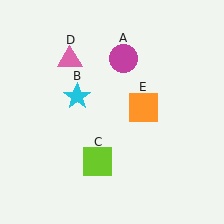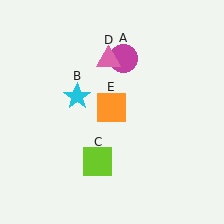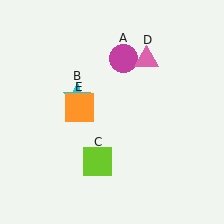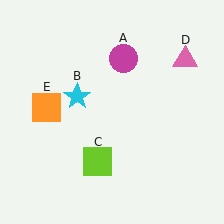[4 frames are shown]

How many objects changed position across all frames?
2 objects changed position: pink triangle (object D), orange square (object E).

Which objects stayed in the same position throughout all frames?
Magenta circle (object A) and cyan star (object B) and lime square (object C) remained stationary.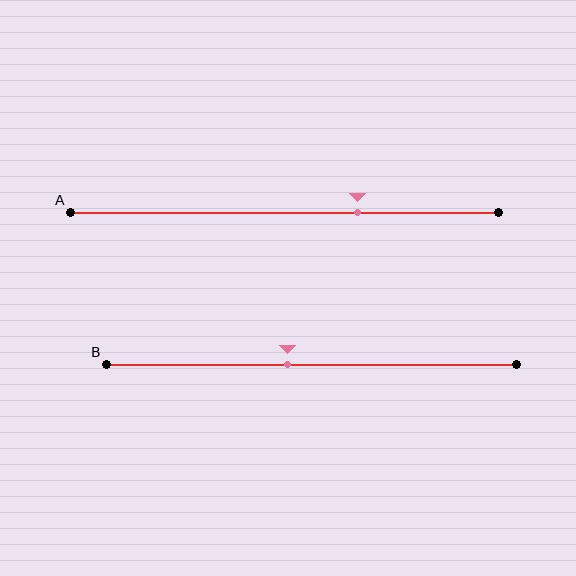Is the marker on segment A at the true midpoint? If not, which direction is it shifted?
No, the marker on segment A is shifted to the right by about 17% of the segment length.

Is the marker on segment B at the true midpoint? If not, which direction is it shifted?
No, the marker on segment B is shifted to the left by about 6% of the segment length.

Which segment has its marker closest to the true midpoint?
Segment B has its marker closest to the true midpoint.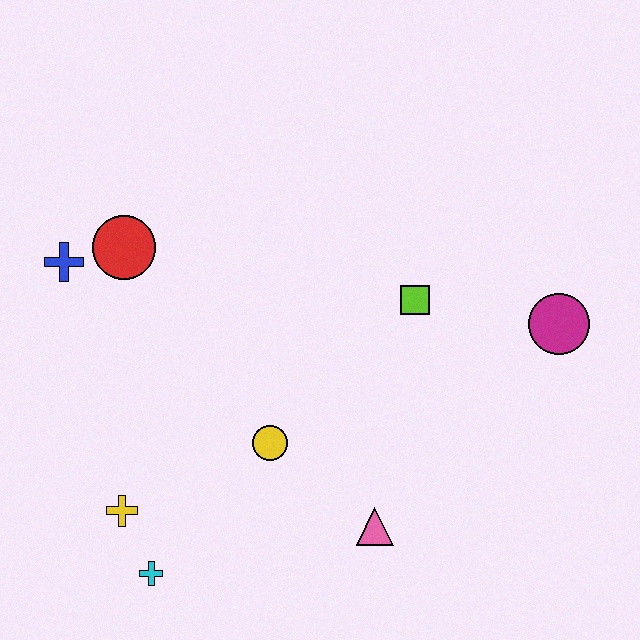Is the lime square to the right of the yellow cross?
Yes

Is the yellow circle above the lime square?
No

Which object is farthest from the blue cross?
The magenta circle is farthest from the blue cross.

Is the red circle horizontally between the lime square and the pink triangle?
No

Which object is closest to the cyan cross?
The yellow cross is closest to the cyan cross.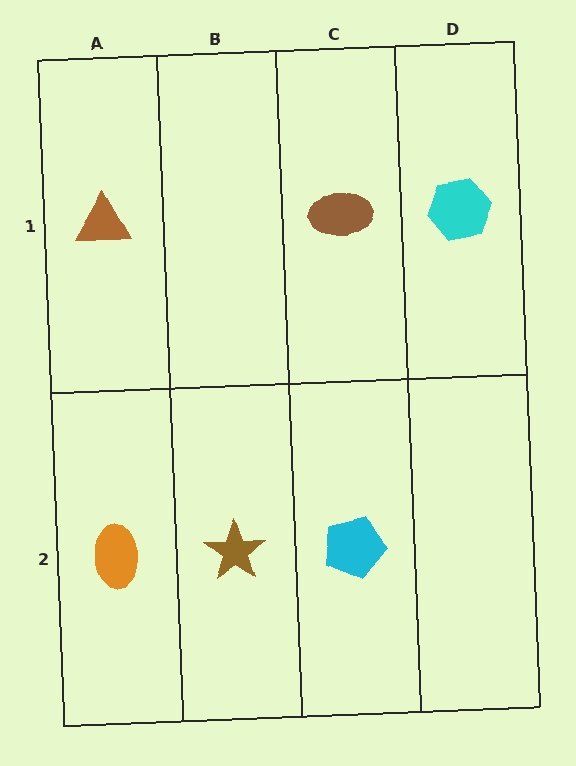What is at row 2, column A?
An orange ellipse.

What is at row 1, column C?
A brown ellipse.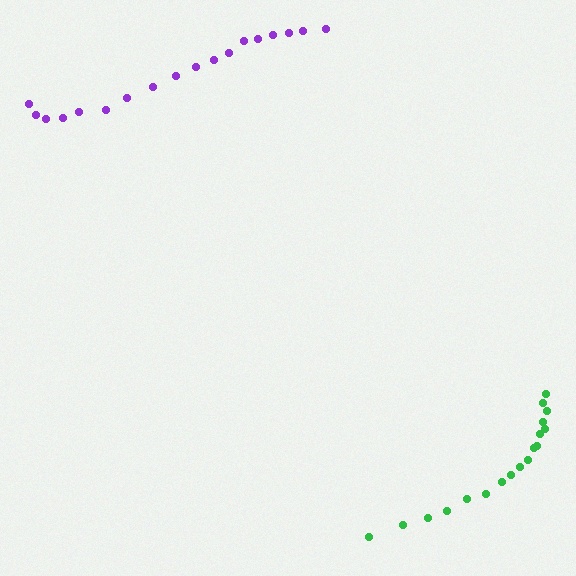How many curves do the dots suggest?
There are 2 distinct paths.